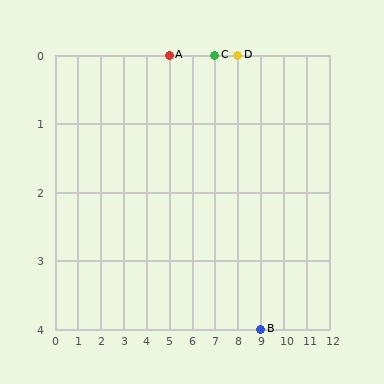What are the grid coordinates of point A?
Point A is at grid coordinates (5, 0).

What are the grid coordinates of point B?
Point B is at grid coordinates (9, 4).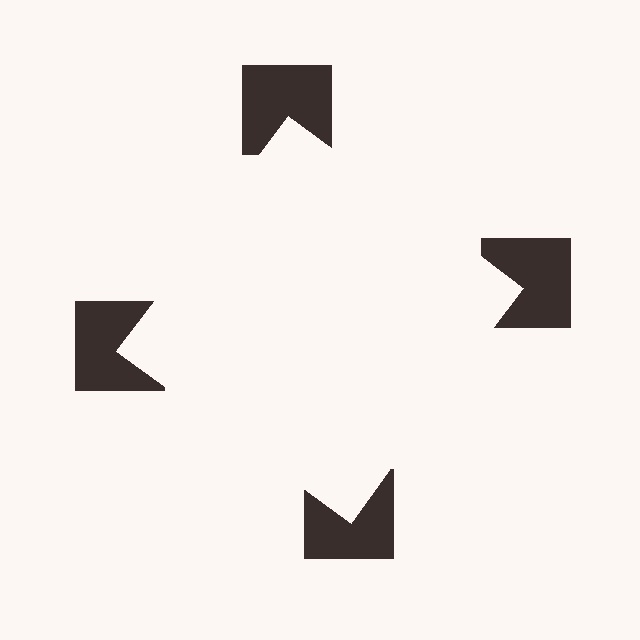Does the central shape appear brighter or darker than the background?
It typically appears slightly brighter than the background, even though no actual brightness change is drawn.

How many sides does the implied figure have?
4 sides.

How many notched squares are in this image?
There are 4 — one at each vertex of the illusory square.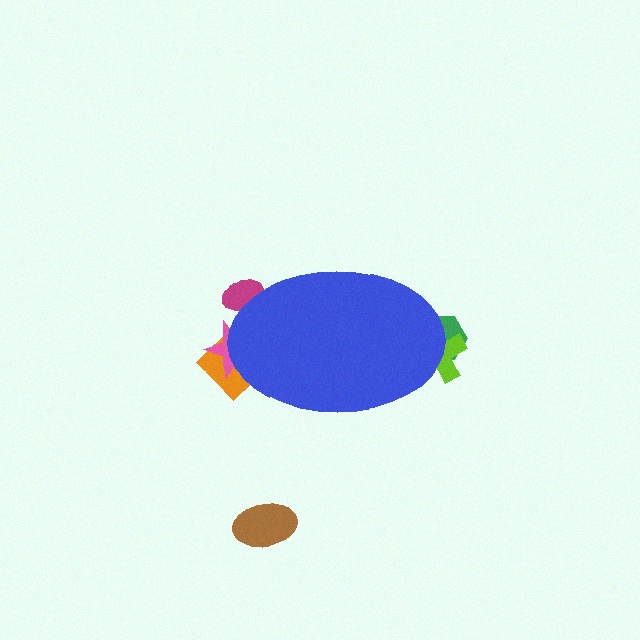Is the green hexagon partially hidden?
Yes, the green hexagon is partially hidden behind the blue ellipse.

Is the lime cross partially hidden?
Yes, the lime cross is partially hidden behind the blue ellipse.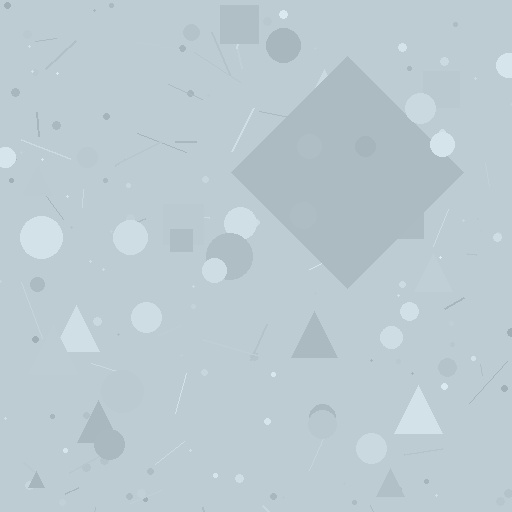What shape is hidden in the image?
A diamond is hidden in the image.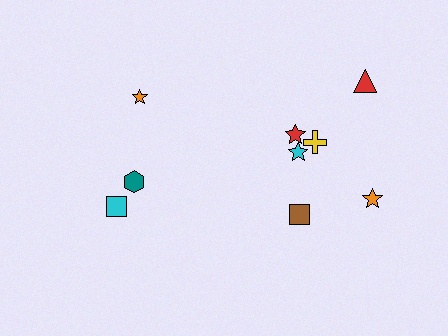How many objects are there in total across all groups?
There are 9 objects.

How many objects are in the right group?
There are 6 objects.